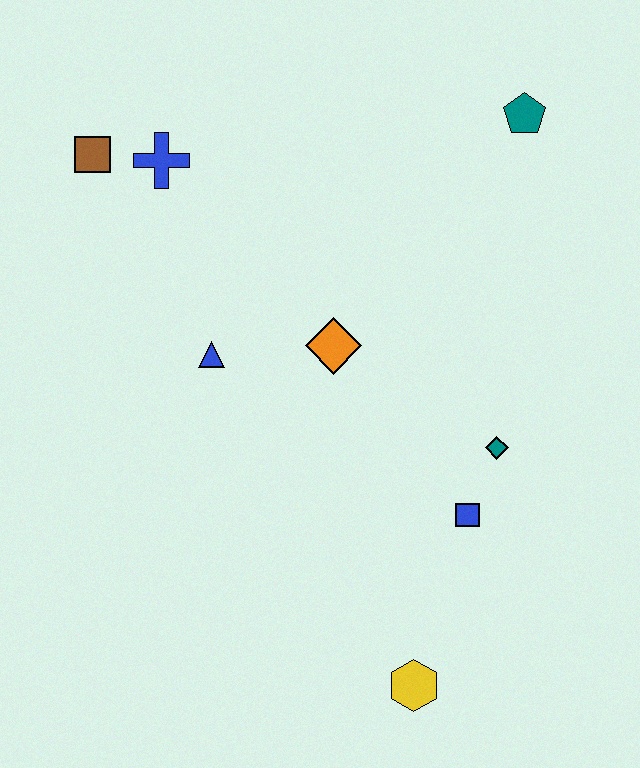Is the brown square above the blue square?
Yes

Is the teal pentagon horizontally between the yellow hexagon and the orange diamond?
No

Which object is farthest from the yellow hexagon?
The brown square is farthest from the yellow hexagon.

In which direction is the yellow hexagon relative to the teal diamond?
The yellow hexagon is below the teal diamond.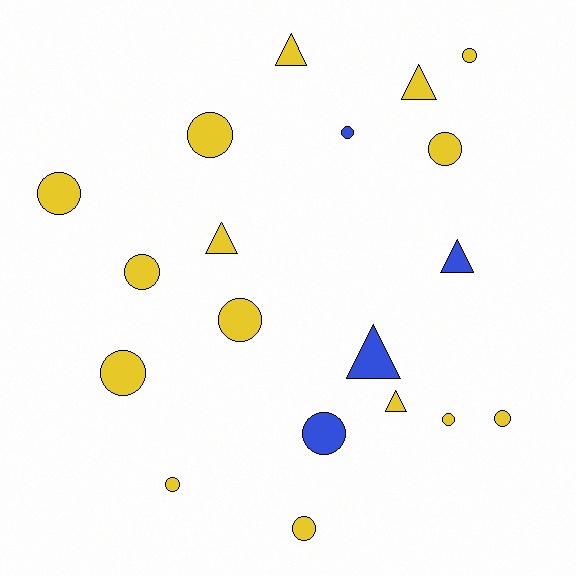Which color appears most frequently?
Yellow, with 15 objects.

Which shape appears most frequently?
Circle, with 13 objects.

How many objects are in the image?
There are 19 objects.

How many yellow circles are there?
There are 11 yellow circles.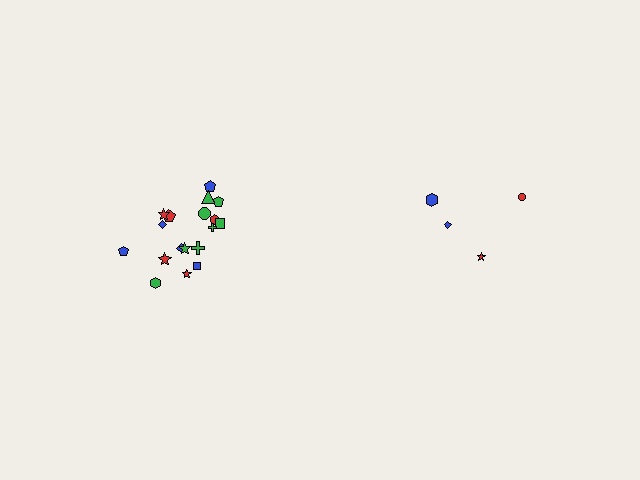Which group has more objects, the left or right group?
The left group.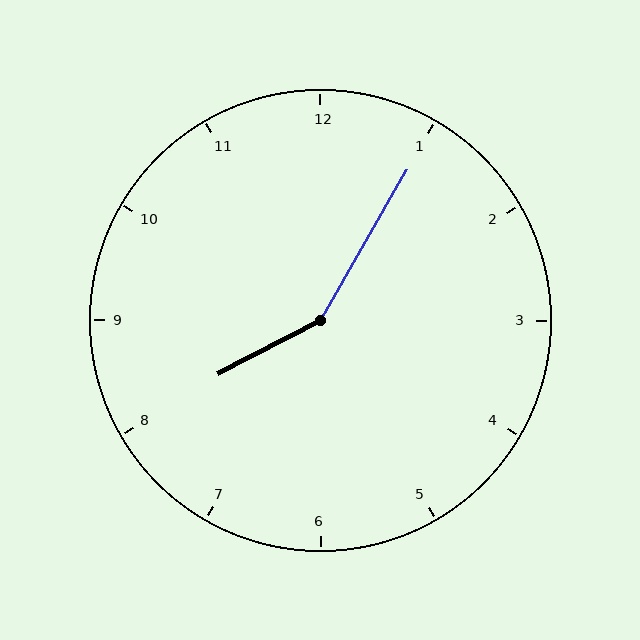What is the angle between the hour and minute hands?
Approximately 148 degrees.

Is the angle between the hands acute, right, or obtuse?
It is obtuse.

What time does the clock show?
8:05.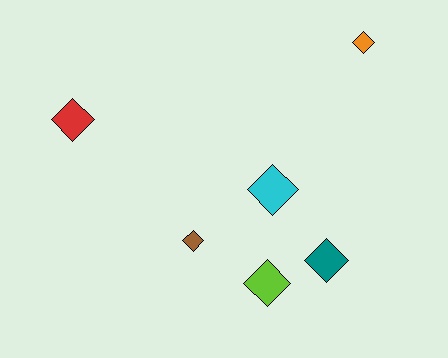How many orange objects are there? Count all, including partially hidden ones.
There is 1 orange object.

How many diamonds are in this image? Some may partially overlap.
There are 6 diamonds.